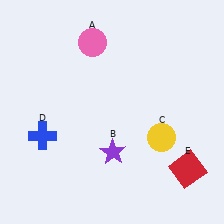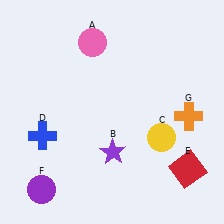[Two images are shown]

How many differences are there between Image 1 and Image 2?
There are 2 differences between the two images.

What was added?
A purple circle (F), an orange cross (G) were added in Image 2.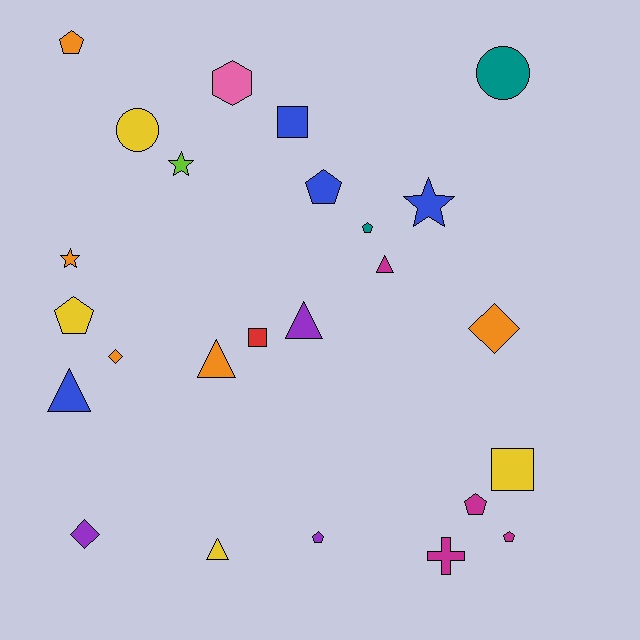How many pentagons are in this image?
There are 7 pentagons.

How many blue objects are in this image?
There are 4 blue objects.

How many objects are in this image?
There are 25 objects.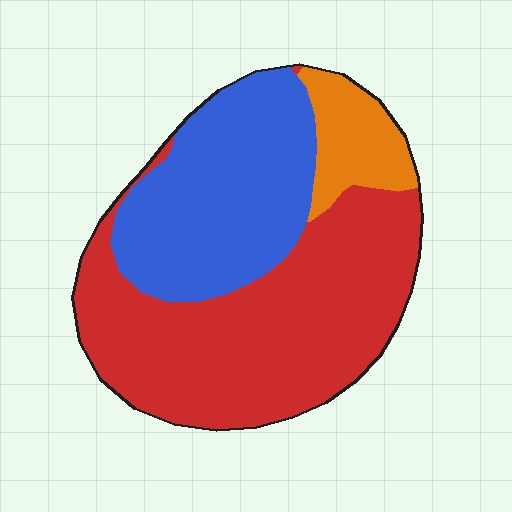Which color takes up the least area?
Orange, at roughly 10%.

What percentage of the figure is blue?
Blue takes up about one third (1/3) of the figure.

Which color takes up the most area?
Red, at roughly 55%.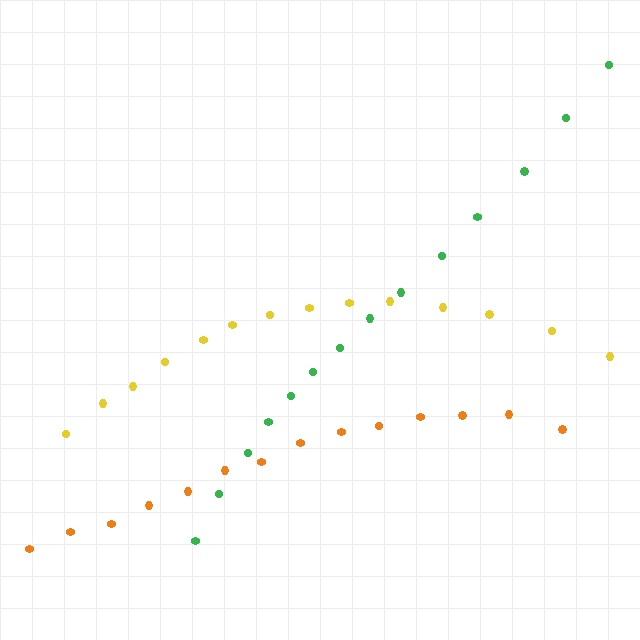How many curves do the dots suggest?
There are 3 distinct paths.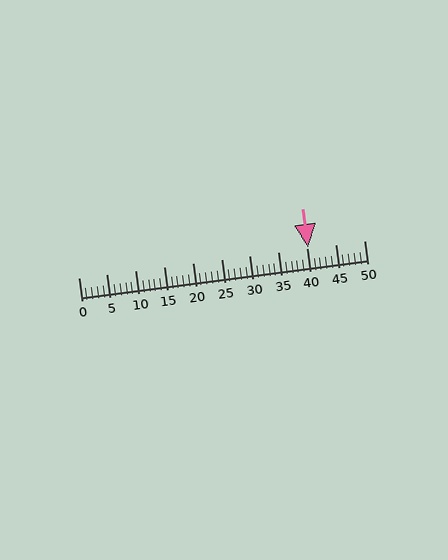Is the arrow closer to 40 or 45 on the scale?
The arrow is closer to 40.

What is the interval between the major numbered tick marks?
The major tick marks are spaced 5 units apart.